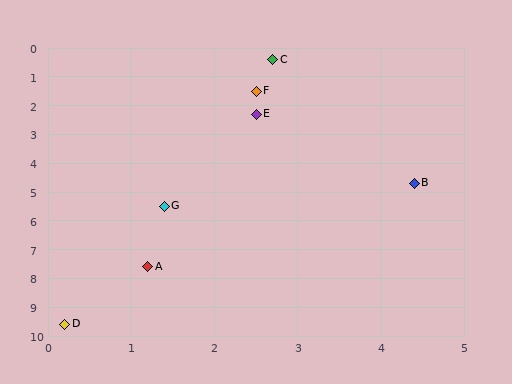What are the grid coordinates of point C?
Point C is at approximately (2.7, 0.4).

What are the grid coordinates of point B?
Point B is at approximately (4.4, 4.7).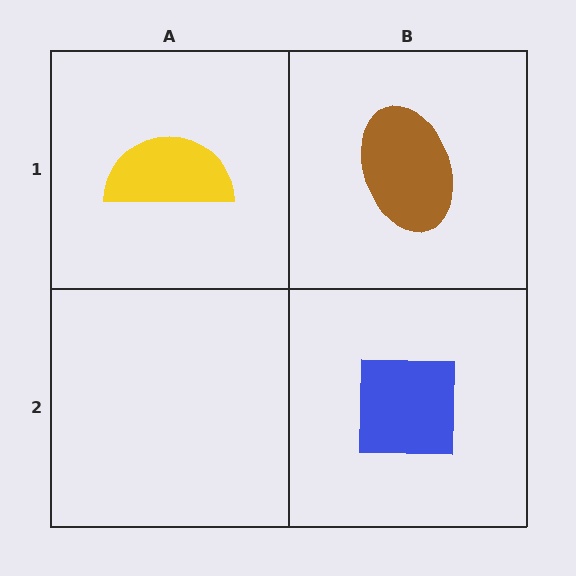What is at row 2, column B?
A blue square.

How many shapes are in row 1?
2 shapes.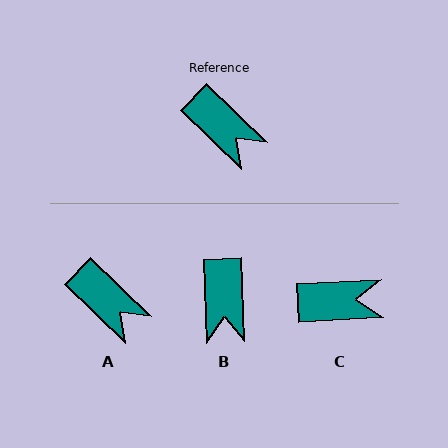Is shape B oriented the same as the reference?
No, it is off by about 43 degrees.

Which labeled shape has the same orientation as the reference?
A.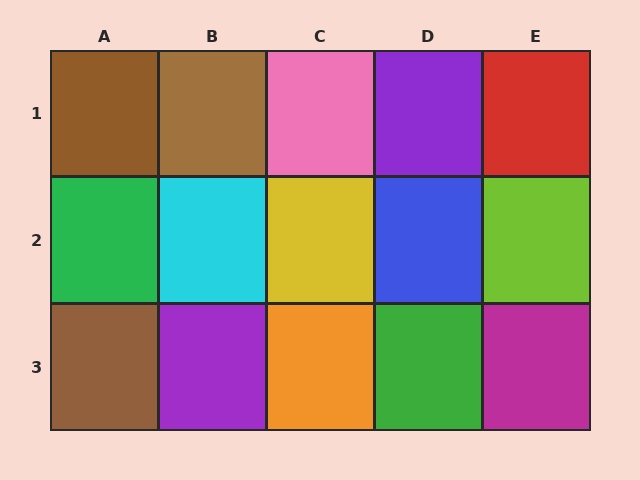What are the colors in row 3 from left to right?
Brown, purple, orange, green, magenta.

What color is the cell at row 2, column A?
Green.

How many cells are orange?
1 cell is orange.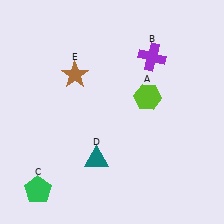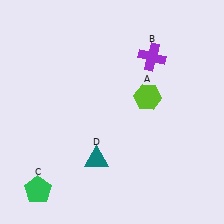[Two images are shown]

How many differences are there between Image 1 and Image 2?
There is 1 difference between the two images.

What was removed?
The brown star (E) was removed in Image 2.